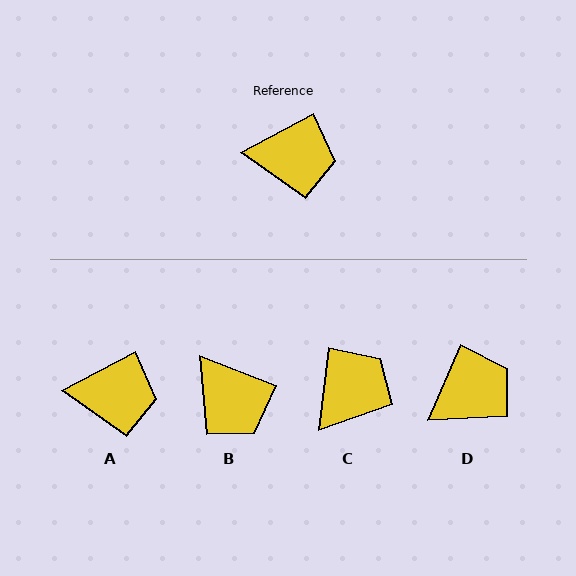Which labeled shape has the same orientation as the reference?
A.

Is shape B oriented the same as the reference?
No, it is off by about 49 degrees.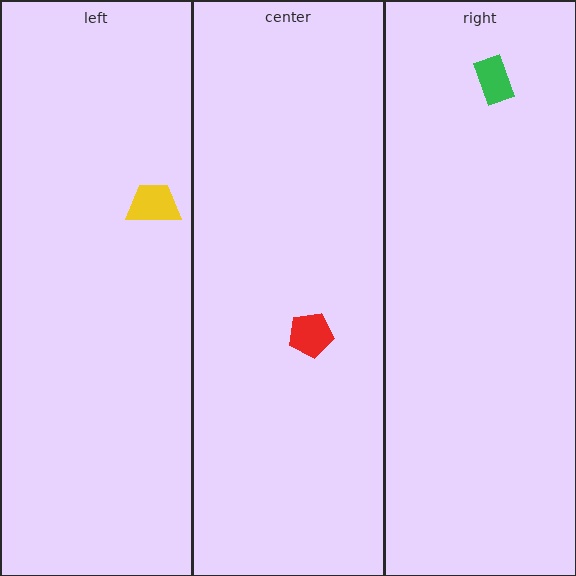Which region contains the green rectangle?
The right region.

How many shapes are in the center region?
1.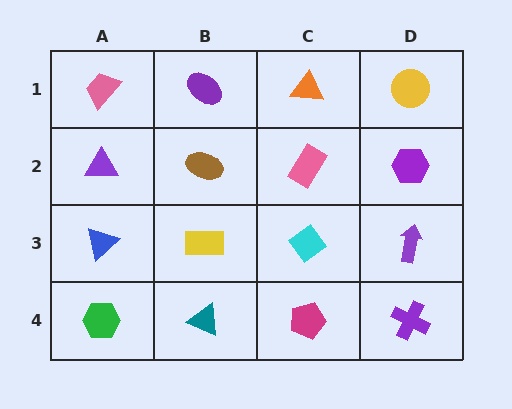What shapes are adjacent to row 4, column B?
A yellow rectangle (row 3, column B), a green hexagon (row 4, column A), a magenta pentagon (row 4, column C).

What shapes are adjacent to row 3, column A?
A purple triangle (row 2, column A), a green hexagon (row 4, column A), a yellow rectangle (row 3, column B).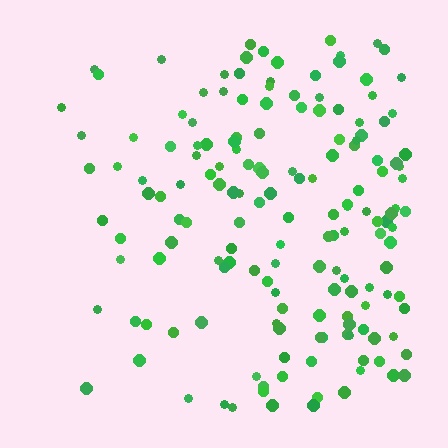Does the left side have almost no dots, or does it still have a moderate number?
Still a moderate number, just noticeably fewer than the right.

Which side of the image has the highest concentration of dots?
The right.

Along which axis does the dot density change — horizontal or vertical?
Horizontal.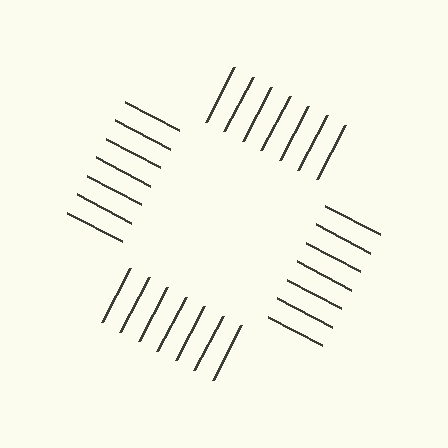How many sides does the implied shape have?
4 sides — the line-ends trace a square.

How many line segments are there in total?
28 — 7 along each of the 4 edges.